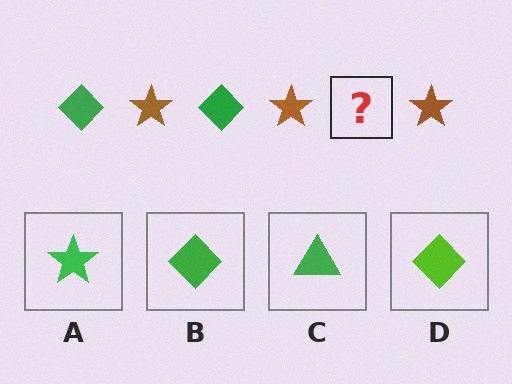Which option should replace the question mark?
Option B.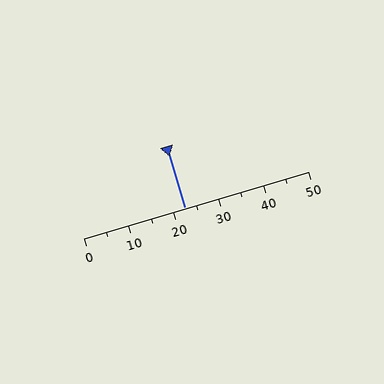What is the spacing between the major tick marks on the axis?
The major ticks are spaced 10 apart.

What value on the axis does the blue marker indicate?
The marker indicates approximately 22.5.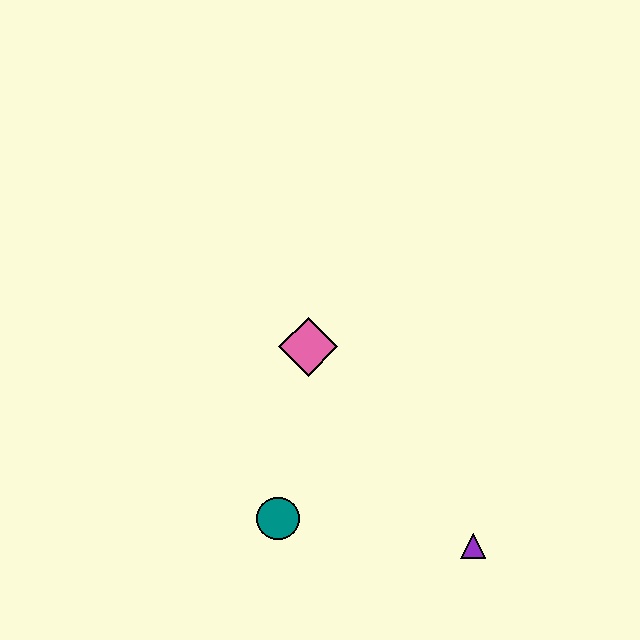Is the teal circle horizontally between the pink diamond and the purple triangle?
No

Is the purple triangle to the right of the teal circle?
Yes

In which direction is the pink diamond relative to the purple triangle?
The pink diamond is above the purple triangle.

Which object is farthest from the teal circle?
The purple triangle is farthest from the teal circle.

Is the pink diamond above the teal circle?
Yes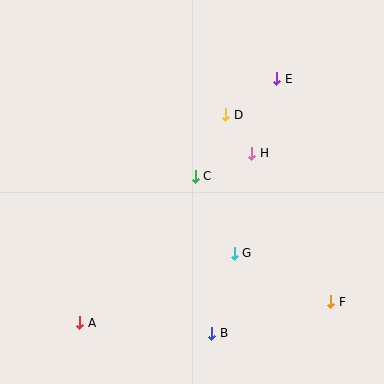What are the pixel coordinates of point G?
Point G is at (234, 253).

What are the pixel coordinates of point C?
Point C is at (195, 176).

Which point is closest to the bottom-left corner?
Point A is closest to the bottom-left corner.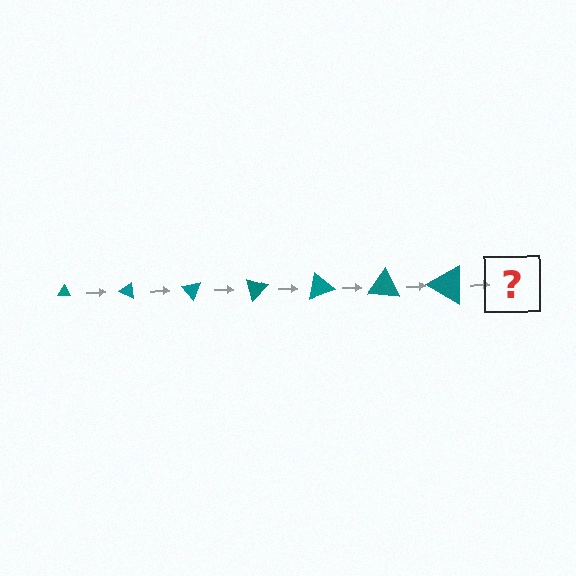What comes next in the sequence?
The next element should be a triangle, larger than the previous one and rotated 175 degrees from the start.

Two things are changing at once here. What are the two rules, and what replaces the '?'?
The two rules are that the triangle grows larger each step and it rotates 25 degrees each step. The '?' should be a triangle, larger than the previous one and rotated 175 degrees from the start.